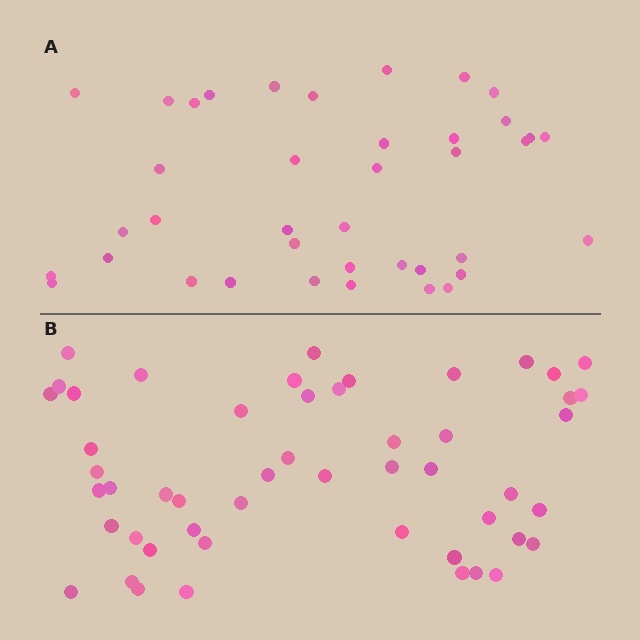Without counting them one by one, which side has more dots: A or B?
Region B (the bottom region) has more dots.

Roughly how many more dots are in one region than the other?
Region B has roughly 12 or so more dots than region A.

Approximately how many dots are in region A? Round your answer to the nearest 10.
About 40 dots. (The exact count is 39, which rounds to 40.)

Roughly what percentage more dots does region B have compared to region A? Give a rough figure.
About 30% more.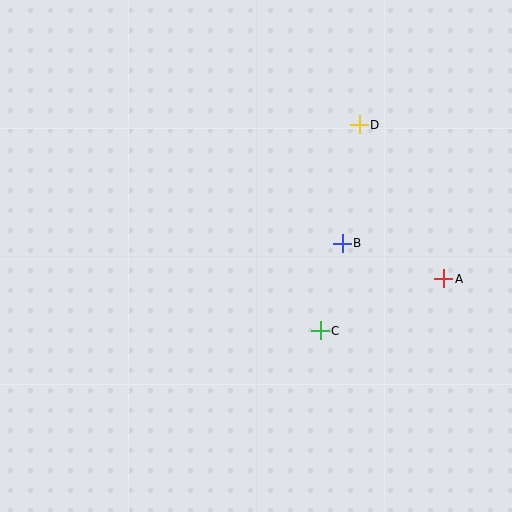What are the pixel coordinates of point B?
Point B is at (342, 243).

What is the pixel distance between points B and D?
The distance between B and D is 119 pixels.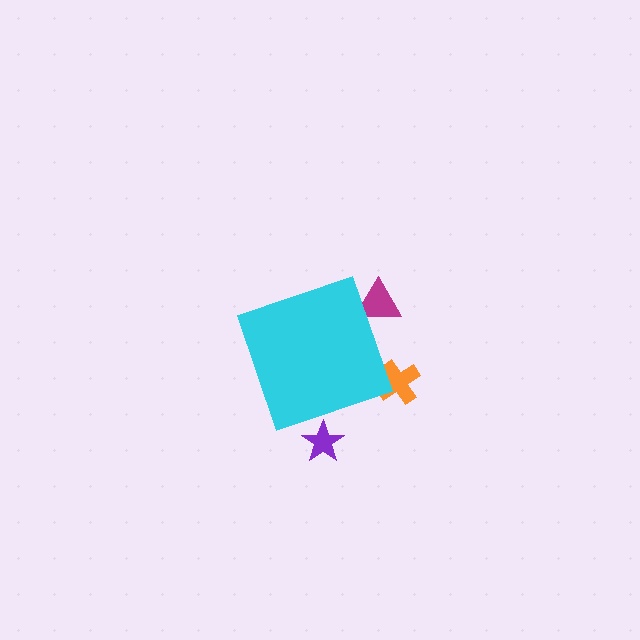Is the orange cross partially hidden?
Yes, the orange cross is partially hidden behind the cyan diamond.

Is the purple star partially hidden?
Yes, the purple star is partially hidden behind the cyan diamond.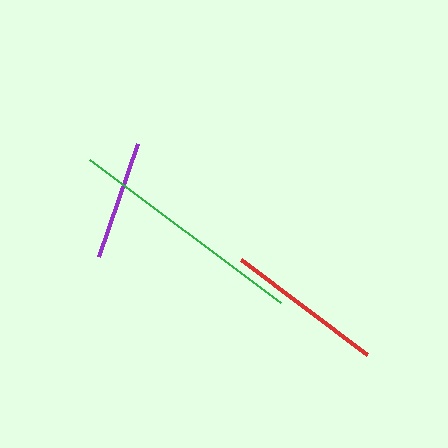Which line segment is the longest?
The green line is the longest at approximately 238 pixels.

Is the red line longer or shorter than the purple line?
The red line is longer than the purple line.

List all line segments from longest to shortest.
From longest to shortest: green, red, purple.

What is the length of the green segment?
The green segment is approximately 238 pixels long.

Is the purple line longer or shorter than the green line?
The green line is longer than the purple line.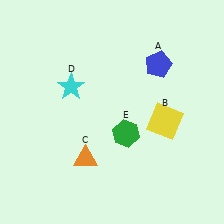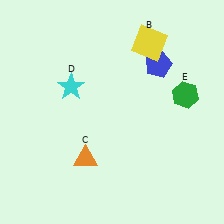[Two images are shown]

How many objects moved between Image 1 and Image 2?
2 objects moved between the two images.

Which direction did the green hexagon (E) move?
The green hexagon (E) moved right.